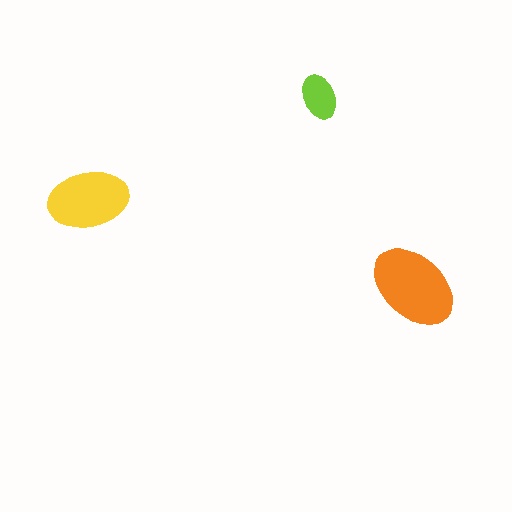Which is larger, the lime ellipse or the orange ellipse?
The orange one.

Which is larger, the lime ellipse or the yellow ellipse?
The yellow one.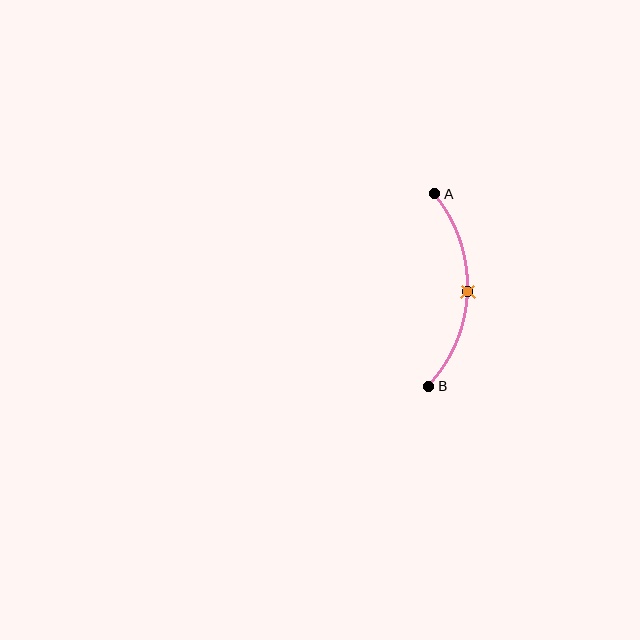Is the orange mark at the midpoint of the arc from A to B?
Yes. The orange mark lies on the arc at equal arc-length from both A and B — it is the arc midpoint.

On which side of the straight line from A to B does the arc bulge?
The arc bulges to the right of the straight line connecting A and B.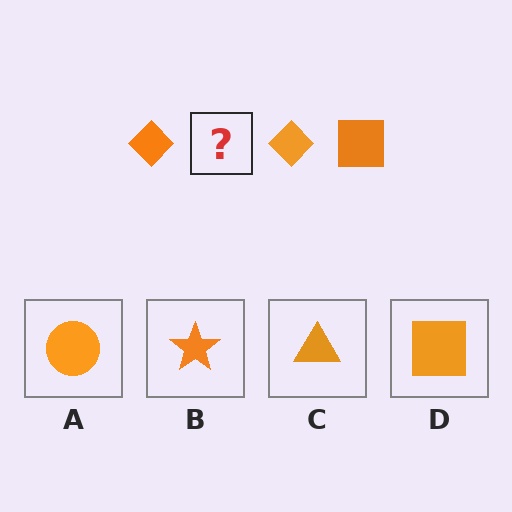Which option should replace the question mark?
Option D.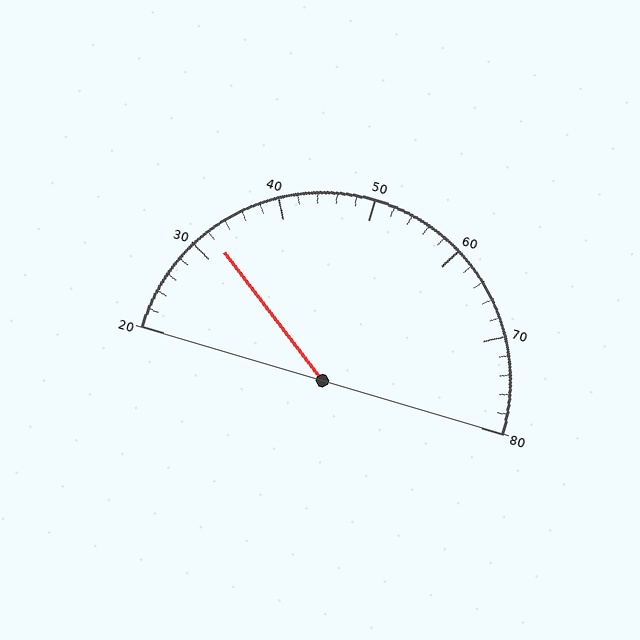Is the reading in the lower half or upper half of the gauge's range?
The reading is in the lower half of the range (20 to 80).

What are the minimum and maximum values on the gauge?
The gauge ranges from 20 to 80.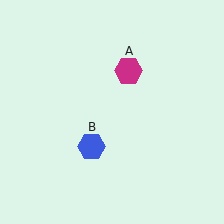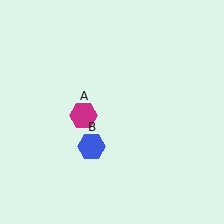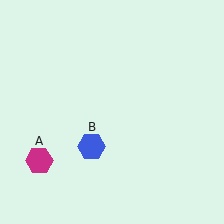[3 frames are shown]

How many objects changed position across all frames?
1 object changed position: magenta hexagon (object A).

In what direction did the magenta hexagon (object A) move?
The magenta hexagon (object A) moved down and to the left.